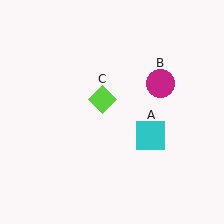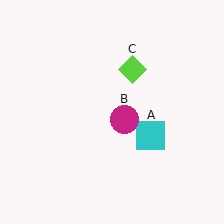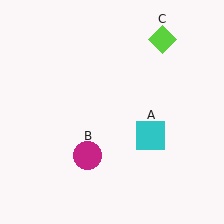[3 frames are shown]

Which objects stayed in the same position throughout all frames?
Cyan square (object A) remained stationary.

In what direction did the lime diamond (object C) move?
The lime diamond (object C) moved up and to the right.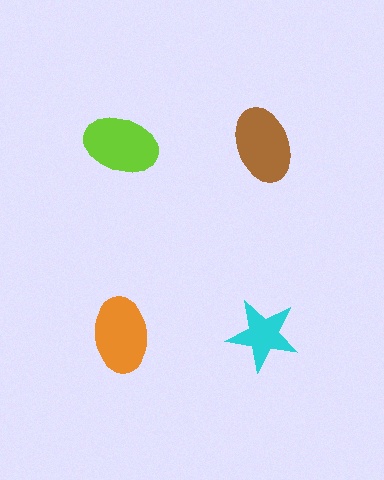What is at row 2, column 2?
A cyan star.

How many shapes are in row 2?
2 shapes.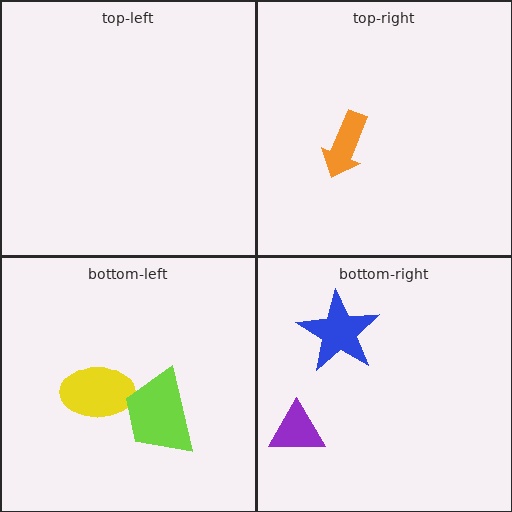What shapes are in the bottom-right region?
The purple triangle, the blue star.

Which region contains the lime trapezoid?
The bottom-left region.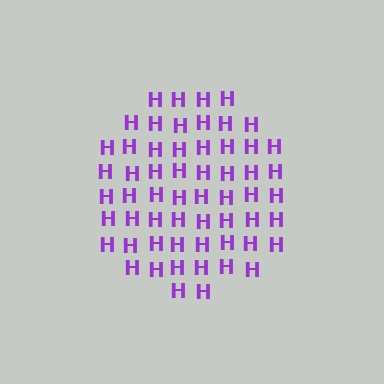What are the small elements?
The small elements are letter H's.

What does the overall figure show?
The overall figure shows a circle.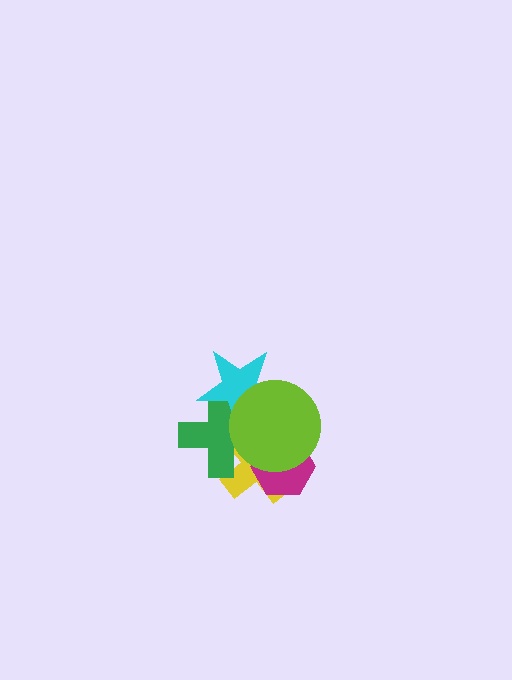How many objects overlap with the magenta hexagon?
2 objects overlap with the magenta hexagon.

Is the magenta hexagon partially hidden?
Yes, it is partially covered by another shape.